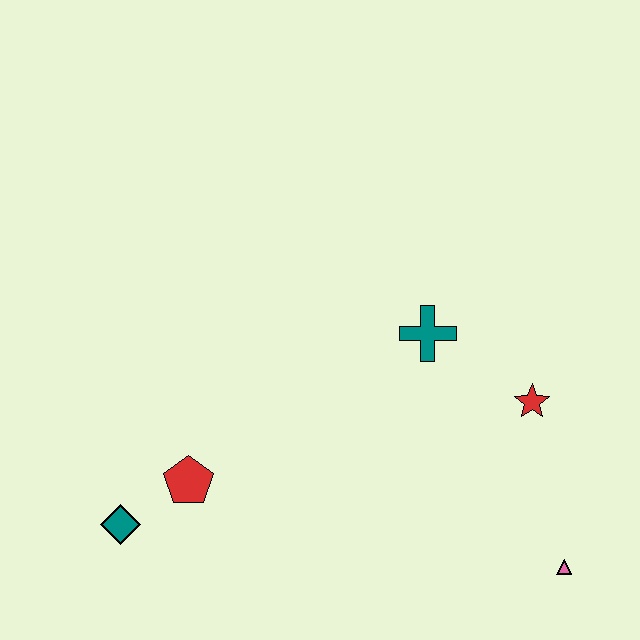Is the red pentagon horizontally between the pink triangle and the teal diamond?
Yes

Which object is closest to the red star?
The teal cross is closest to the red star.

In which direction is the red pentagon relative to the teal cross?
The red pentagon is to the left of the teal cross.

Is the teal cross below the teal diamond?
No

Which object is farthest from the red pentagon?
The pink triangle is farthest from the red pentagon.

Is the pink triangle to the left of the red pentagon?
No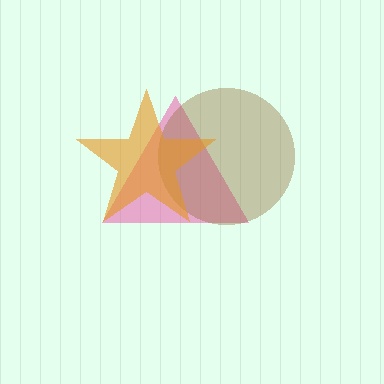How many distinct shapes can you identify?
There are 3 distinct shapes: a pink triangle, a brown circle, an orange star.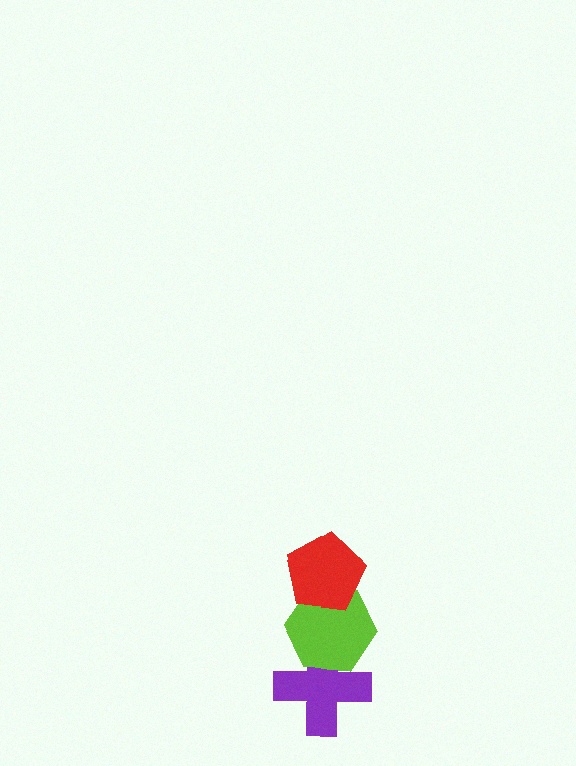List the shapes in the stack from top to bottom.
From top to bottom: the red pentagon, the lime hexagon, the purple cross.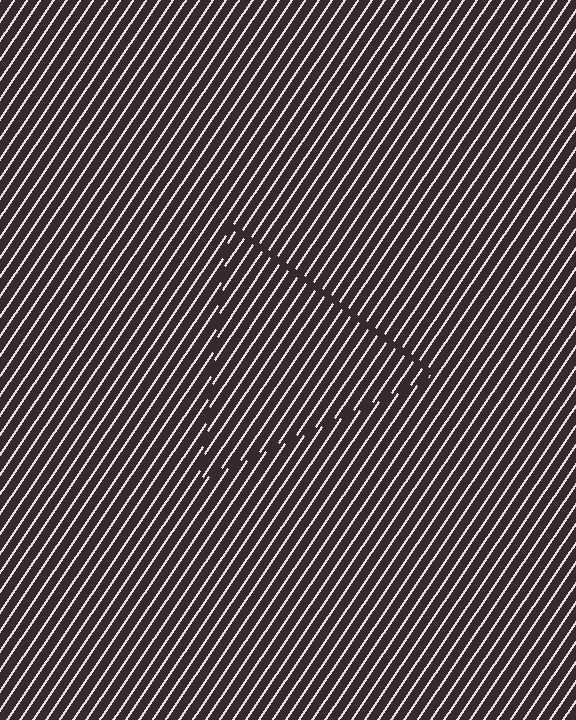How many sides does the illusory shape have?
3 sides — the line-ends trace a triangle.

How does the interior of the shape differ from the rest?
The interior of the shape contains the same grating, shifted by half a period — the contour is defined by the phase discontinuity where line-ends from the inner and outer gratings abut.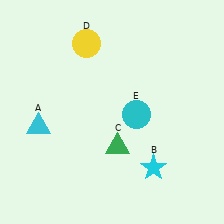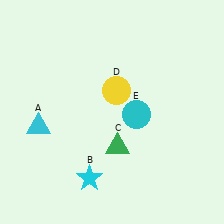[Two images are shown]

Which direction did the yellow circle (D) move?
The yellow circle (D) moved down.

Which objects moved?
The objects that moved are: the cyan star (B), the yellow circle (D).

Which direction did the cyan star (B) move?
The cyan star (B) moved left.